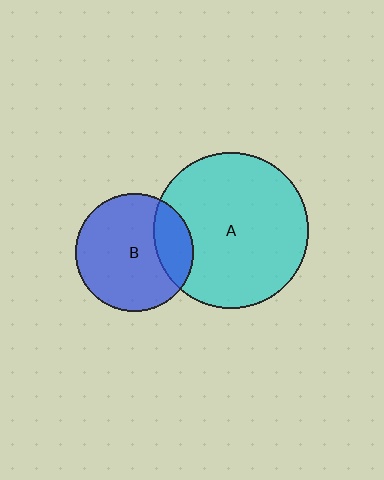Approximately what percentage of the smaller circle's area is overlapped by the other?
Approximately 20%.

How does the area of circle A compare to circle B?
Approximately 1.7 times.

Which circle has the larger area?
Circle A (cyan).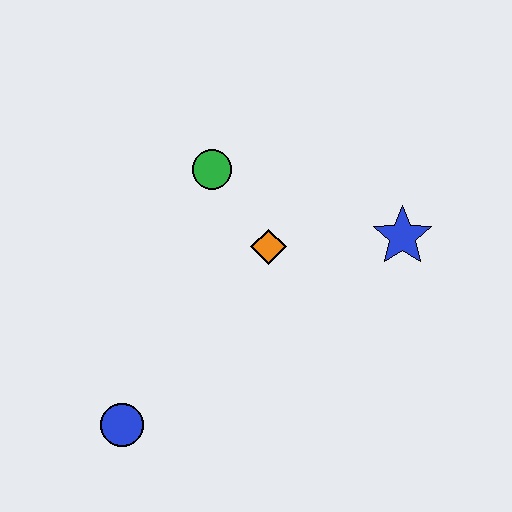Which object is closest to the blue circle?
The orange diamond is closest to the blue circle.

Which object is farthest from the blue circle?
The blue star is farthest from the blue circle.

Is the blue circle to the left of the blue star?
Yes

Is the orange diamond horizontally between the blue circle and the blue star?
Yes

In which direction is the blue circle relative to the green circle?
The blue circle is below the green circle.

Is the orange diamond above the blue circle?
Yes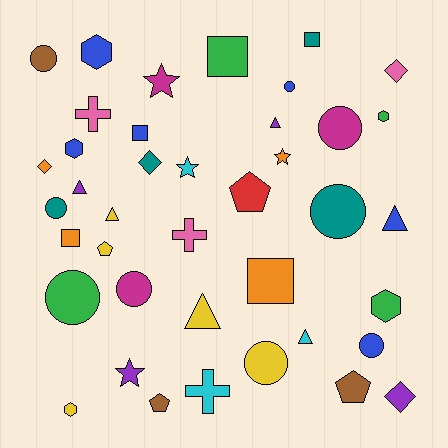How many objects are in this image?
There are 40 objects.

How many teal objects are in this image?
There are 4 teal objects.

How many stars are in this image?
There are 4 stars.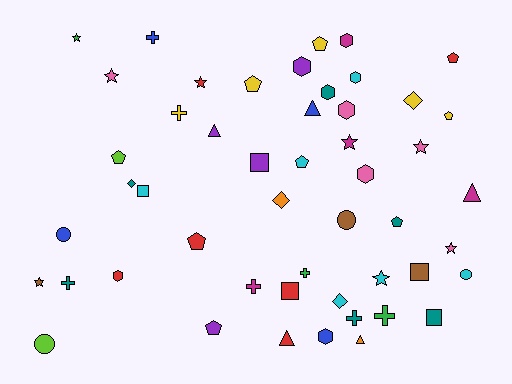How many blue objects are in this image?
There are 4 blue objects.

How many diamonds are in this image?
There are 4 diamonds.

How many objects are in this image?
There are 50 objects.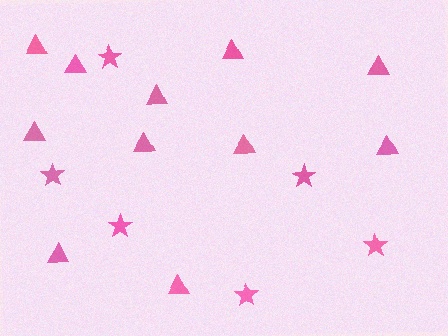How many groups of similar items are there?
There are 2 groups: one group of stars (6) and one group of triangles (11).